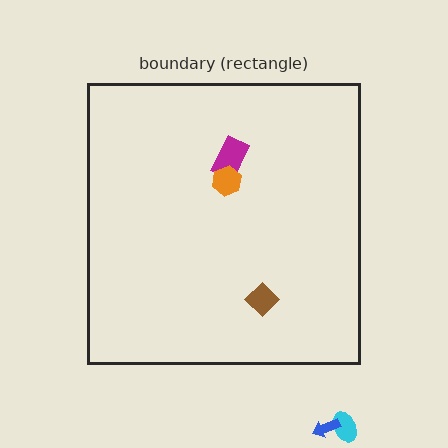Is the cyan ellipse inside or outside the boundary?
Outside.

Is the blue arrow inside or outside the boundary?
Outside.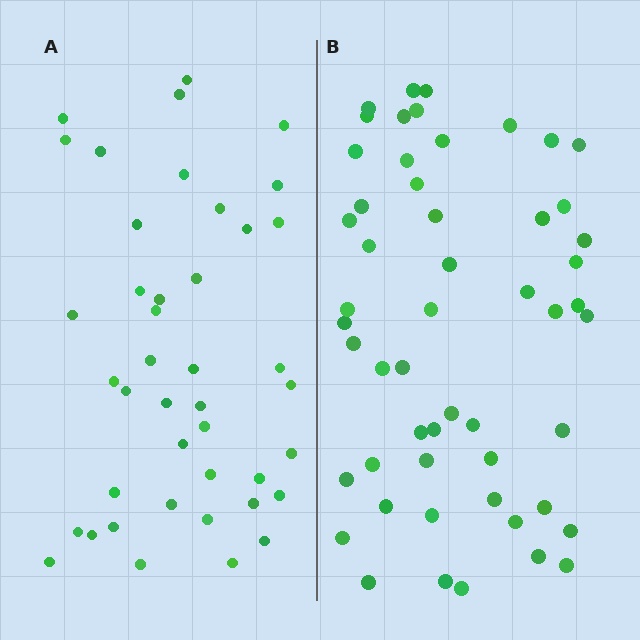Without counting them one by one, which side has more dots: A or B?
Region B (the right region) has more dots.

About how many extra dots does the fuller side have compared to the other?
Region B has roughly 12 or so more dots than region A.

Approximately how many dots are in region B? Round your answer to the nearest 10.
About 50 dots. (The exact count is 53, which rounds to 50.)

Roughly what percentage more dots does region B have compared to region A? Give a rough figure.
About 25% more.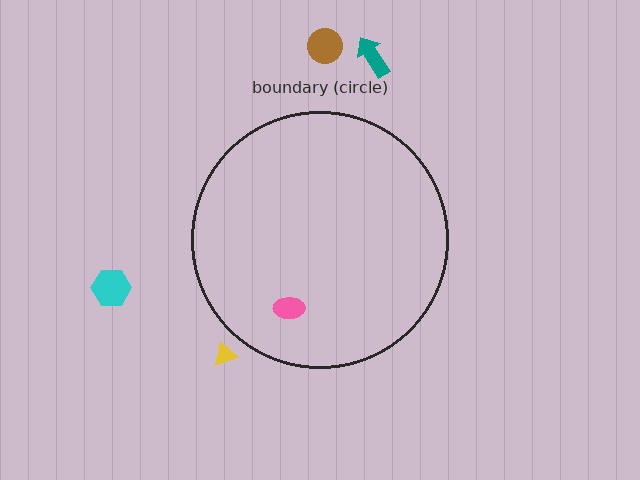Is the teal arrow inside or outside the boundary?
Outside.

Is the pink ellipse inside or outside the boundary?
Inside.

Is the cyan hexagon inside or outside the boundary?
Outside.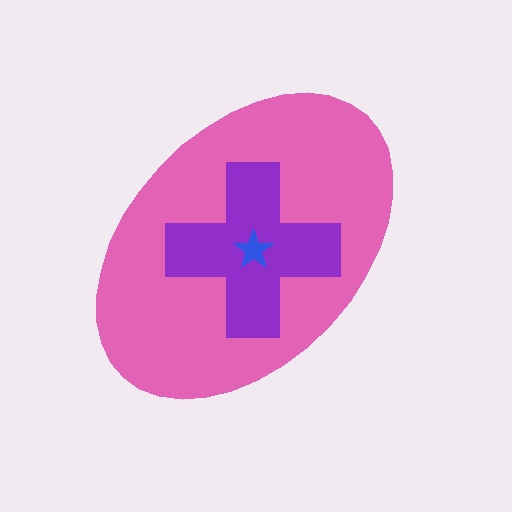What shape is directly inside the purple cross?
The blue star.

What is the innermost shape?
The blue star.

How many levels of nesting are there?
3.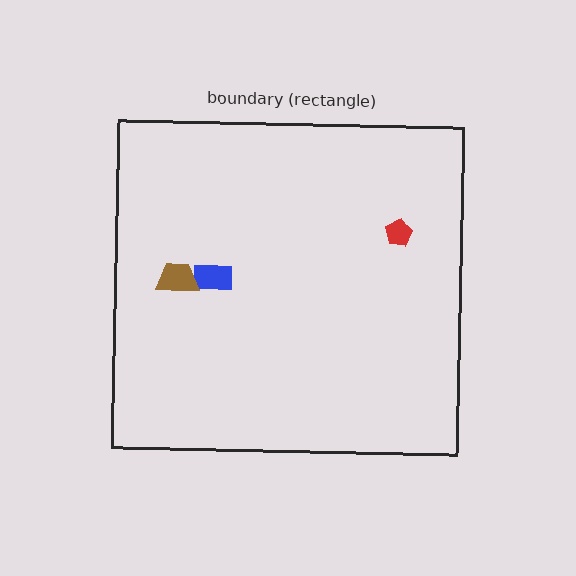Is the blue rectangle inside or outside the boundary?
Inside.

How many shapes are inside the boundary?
3 inside, 0 outside.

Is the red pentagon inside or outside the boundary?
Inside.